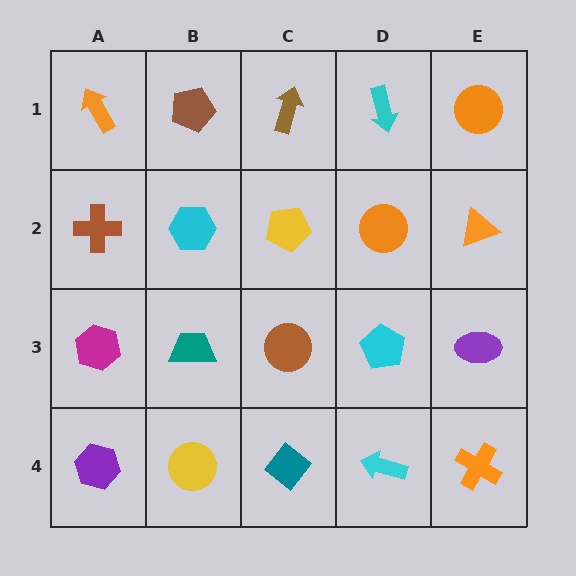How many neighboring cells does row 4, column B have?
3.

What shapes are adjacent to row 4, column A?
A magenta hexagon (row 3, column A), a yellow circle (row 4, column B).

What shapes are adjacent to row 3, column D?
An orange circle (row 2, column D), a cyan arrow (row 4, column D), a brown circle (row 3, column C), a purple ellipse (row 3, column E).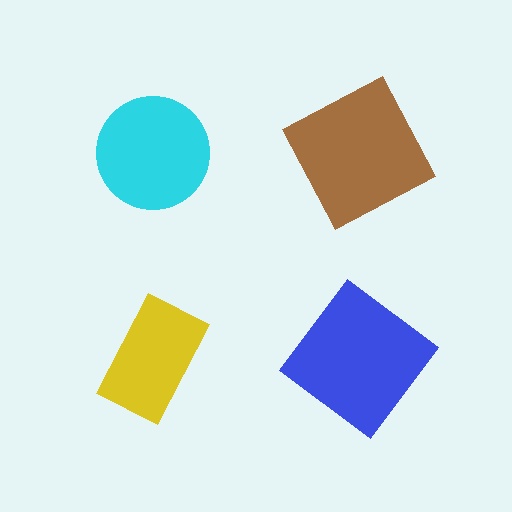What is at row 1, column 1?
A cyan circle.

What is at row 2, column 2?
A blue diamond.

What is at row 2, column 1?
A yellow rectangle.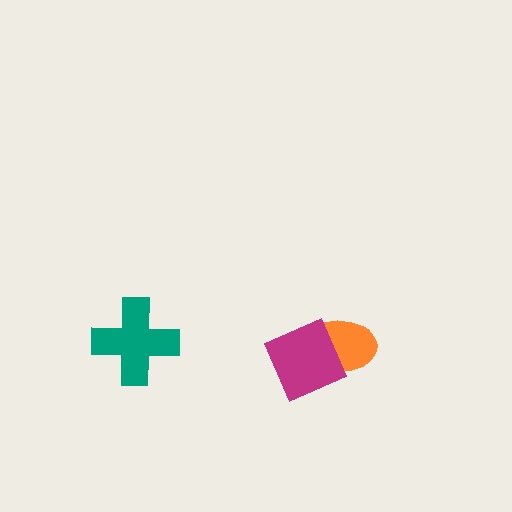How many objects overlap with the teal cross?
0 objects overlap with the teal cross.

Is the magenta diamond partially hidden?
No, no other shape covers it.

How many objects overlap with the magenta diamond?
1 object overlaps with the magenta diamond.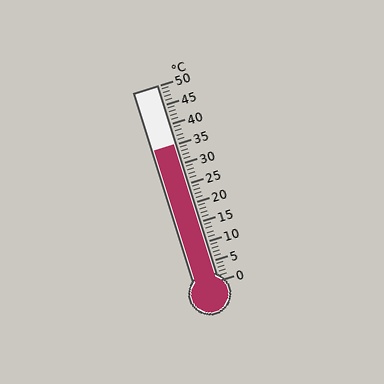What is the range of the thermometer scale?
The thermometer scale ranges from 0°C to 50°C.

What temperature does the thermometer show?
The thermometer shows approximately 35°C.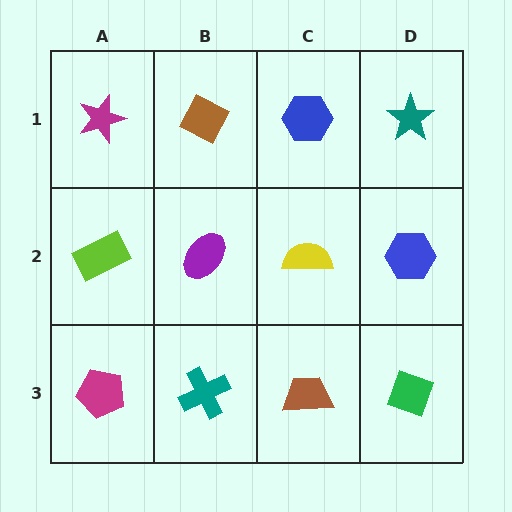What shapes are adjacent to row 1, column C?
A yellow semicircle (row 2, column C), a brown diamond (row 1, column B), a teal star (row 1, column D).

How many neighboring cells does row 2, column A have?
3.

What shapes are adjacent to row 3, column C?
A yellow semicircle (row 2, column C), a teal cross (row 3, column B), a green diamond (row 3, column D).